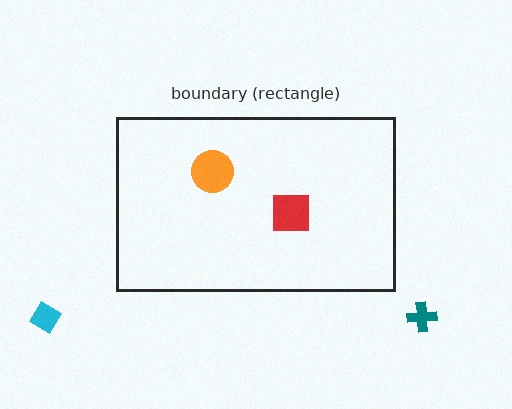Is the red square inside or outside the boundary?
Inside.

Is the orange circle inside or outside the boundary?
Inside.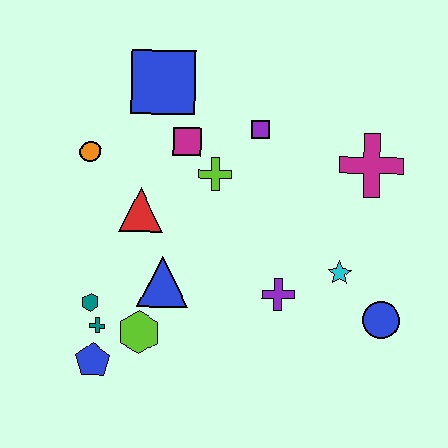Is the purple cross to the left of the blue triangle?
No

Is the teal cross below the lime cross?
Yes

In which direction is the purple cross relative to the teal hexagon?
The purple cross is to the right of the teal hexagon.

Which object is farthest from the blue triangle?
The magenta cross is farthest from the blue triangle.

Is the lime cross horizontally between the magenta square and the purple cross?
Yes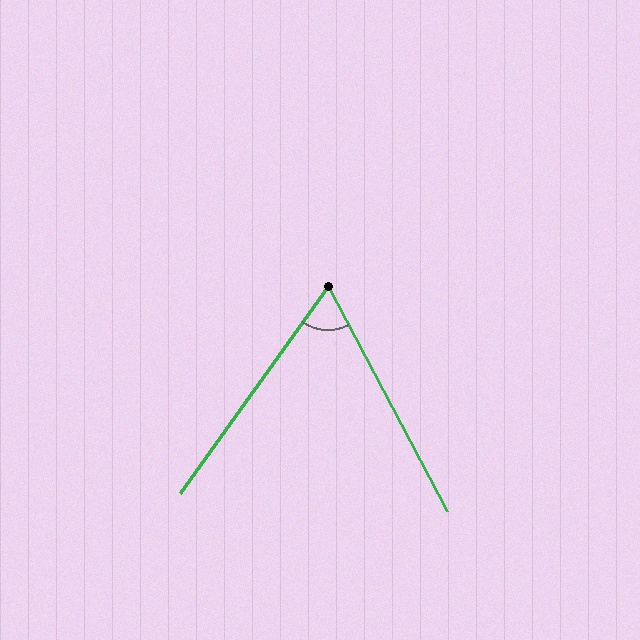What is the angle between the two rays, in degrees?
Approximately 64 degrees.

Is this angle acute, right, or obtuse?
It is acute.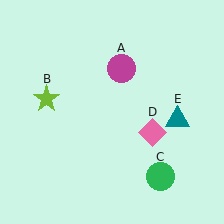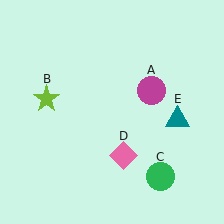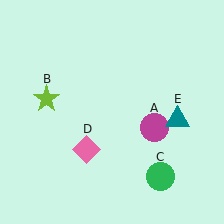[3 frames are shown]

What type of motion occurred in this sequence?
The magenta circle (object A), pink diamond (object D) rotated clockwise around the center of the scene.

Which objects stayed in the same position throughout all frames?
Lime star (object B) and green circle (object C) and teal triangle (object E) remained stationary.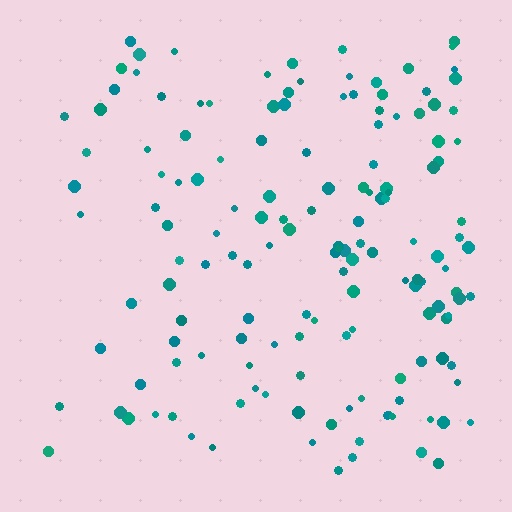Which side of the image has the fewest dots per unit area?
The left.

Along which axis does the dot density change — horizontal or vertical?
Horizontal.